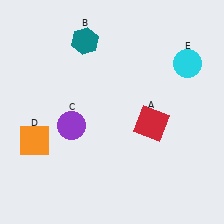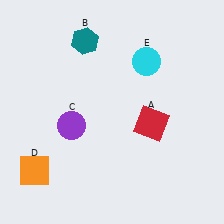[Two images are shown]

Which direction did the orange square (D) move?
The orange square (D) moved down.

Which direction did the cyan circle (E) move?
The cyan circle (E) moved left.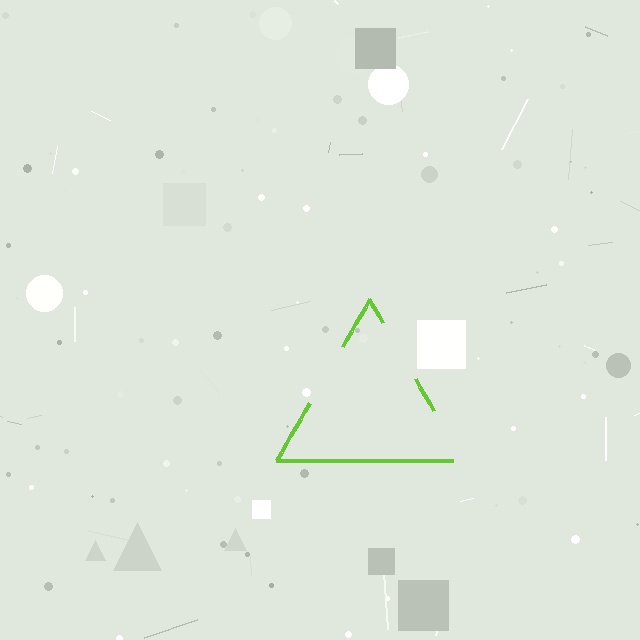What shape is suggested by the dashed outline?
The dashed outline suggests a triangle.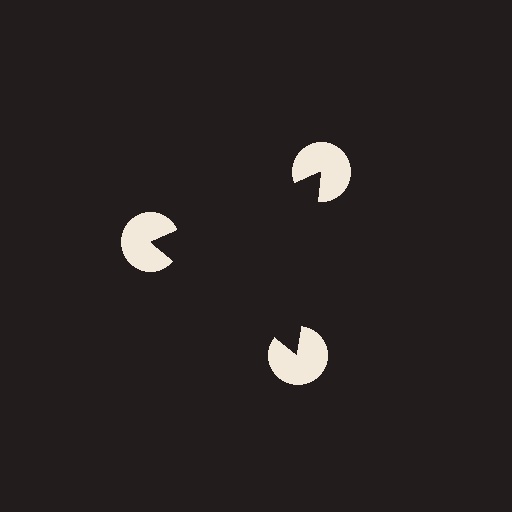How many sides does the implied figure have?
3 sides.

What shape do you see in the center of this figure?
An illusory triangle — its edges are inferred from the aligned wedge cuts in the pac-man discs, not physically drawn.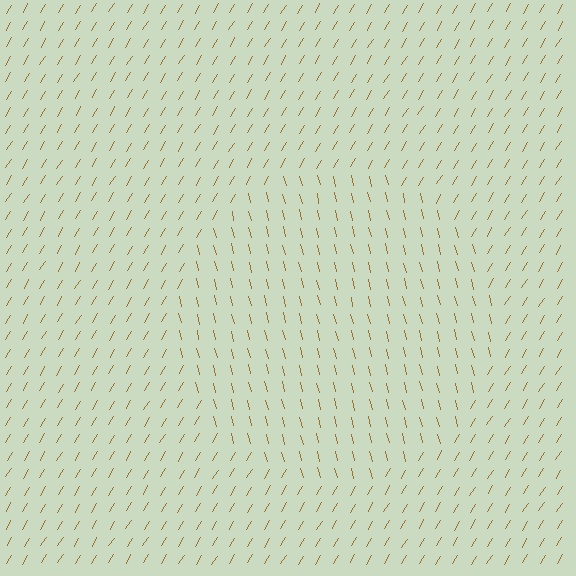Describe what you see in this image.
The image is filled with small brown line segments. A circle region in the image has lines oriented differently from the surrounding lines, creating a visible texture boundary.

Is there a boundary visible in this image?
Yes, there is a texture boundary formed by a change in line orientation.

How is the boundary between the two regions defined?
The boundary is defined purely by a change in line orientation (approximately 45 degrees difference). All lines are the same color and thickness.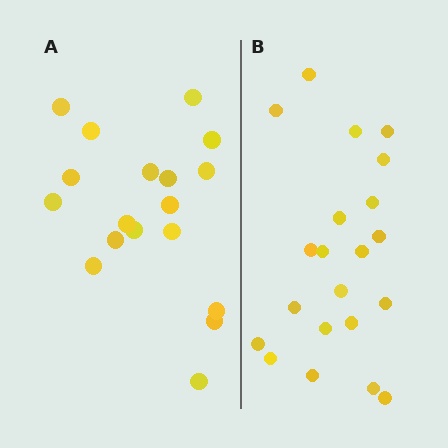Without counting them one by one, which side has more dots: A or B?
Region B (the right region) has more dots.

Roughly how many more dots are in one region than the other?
Region B has just a few more — roughly 2 or 3 more dots than region A.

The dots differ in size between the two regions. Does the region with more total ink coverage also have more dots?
No. Region A has more total ink coverage because its dots are larger, but region B actually contains more individual dots. Total area can be misleading — the number of items is what matters here.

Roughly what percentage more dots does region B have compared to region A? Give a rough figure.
About 15% more.